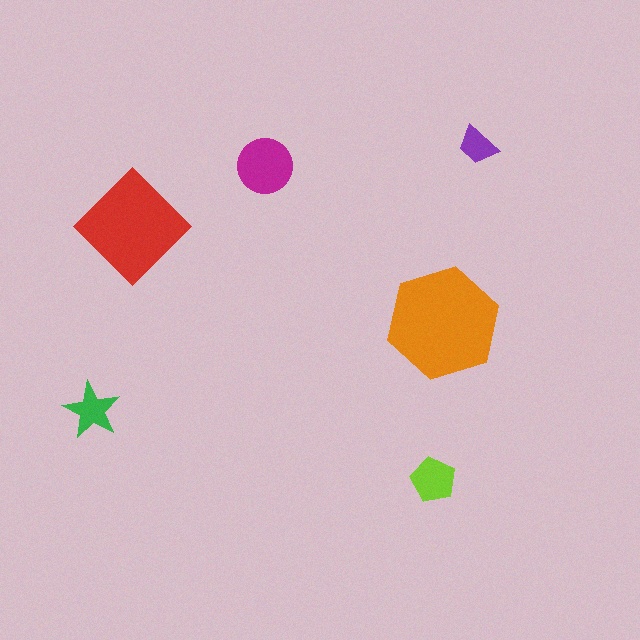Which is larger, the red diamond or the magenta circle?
The red diamond.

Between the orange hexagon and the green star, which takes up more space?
The orange hexagon.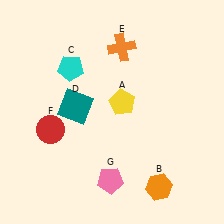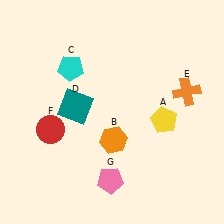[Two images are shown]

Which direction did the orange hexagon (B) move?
The orange hexagon (B) moved up.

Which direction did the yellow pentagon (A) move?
The yellow pentagon (A) moved right.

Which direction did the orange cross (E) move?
The orange cross (E) moved right.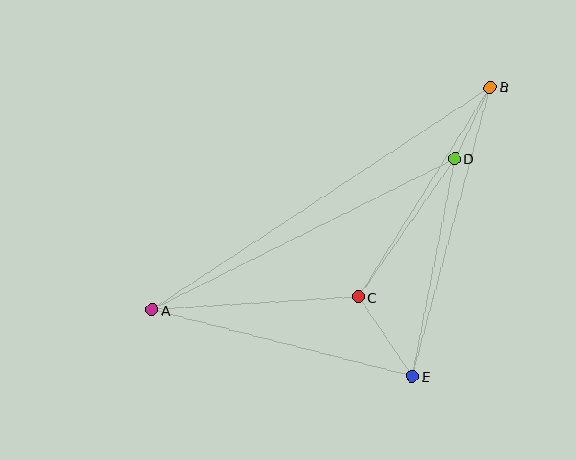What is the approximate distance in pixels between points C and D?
The distance between C and D is approximately 168 pixels.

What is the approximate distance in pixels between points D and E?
The distance between D and E is approximately 222 pixels.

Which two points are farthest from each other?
Points A and B are farthest from each other.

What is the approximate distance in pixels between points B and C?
The distance between B and C is approximately 248 pixels.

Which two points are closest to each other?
Points B and D are closest to each other.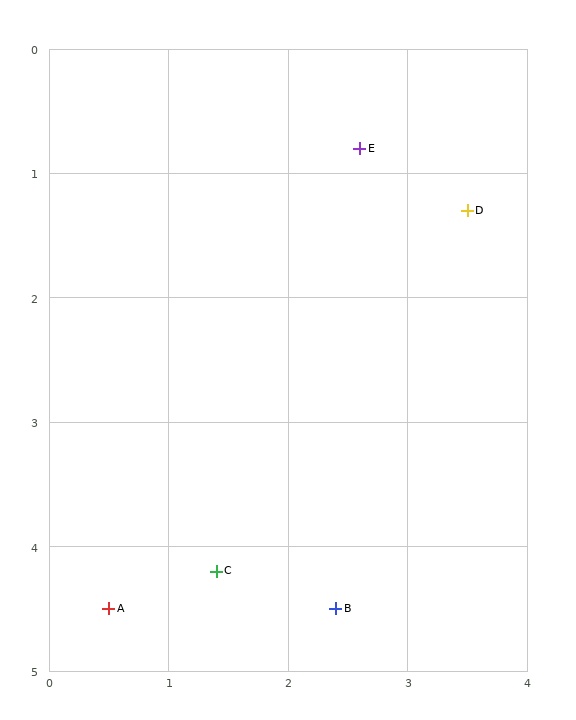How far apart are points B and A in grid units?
Points B and A are about 1.9 grid units apart.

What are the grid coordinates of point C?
Point C is at approximately (1.4, 4.2).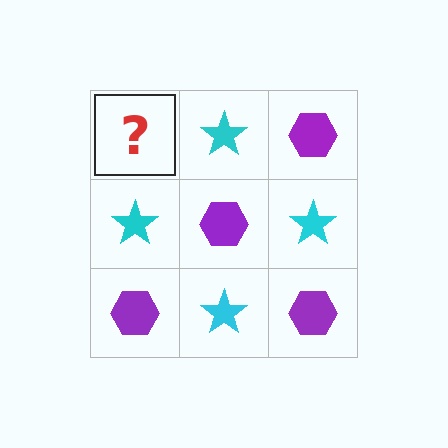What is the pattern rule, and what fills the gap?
The rule is that it alternates purple hexagon and cyan star in a checkerboard pattern. The gap should be filled with a purple hexagon.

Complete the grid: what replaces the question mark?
The question mark should be replaced with a purple hexagon.